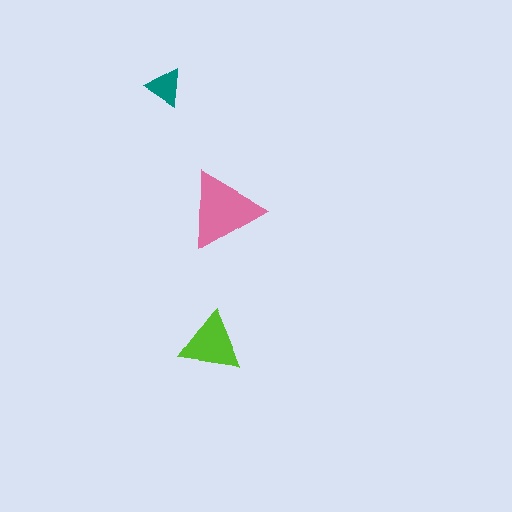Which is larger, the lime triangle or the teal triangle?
The lime one.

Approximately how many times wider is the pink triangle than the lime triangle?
About 1.5 times wider.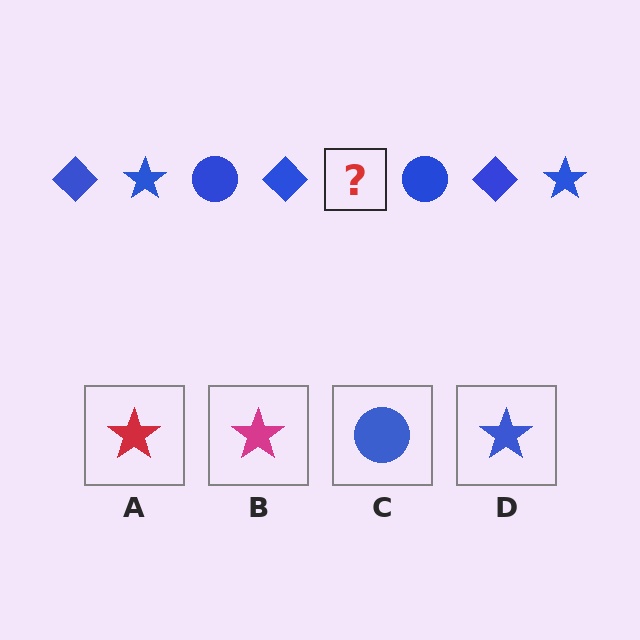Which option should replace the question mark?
Option D.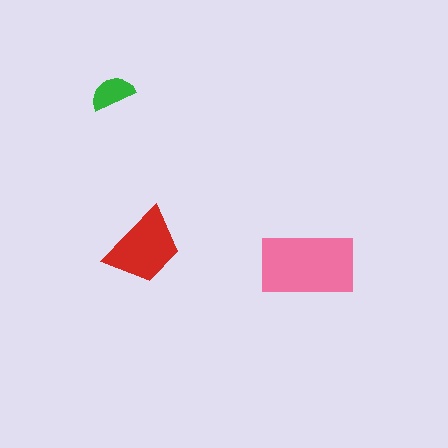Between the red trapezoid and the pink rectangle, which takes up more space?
The pink rectangle.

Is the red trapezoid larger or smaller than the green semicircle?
Larger.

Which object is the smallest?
The green semicircle.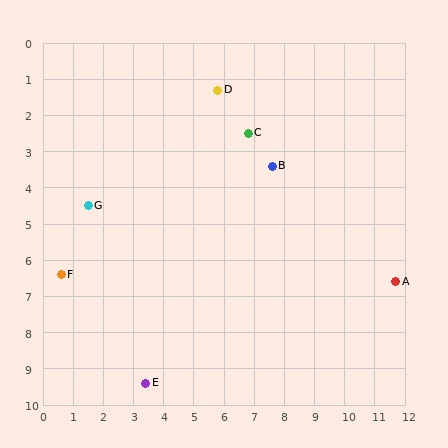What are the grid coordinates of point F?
Point F is at approximately (0.6, 6.4).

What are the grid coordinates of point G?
Point G is at approximately (1.5, 4.5).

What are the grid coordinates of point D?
Point D is at approximately (5.8, 1.3).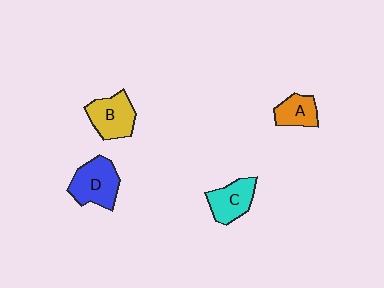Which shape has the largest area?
Shape D (blue).